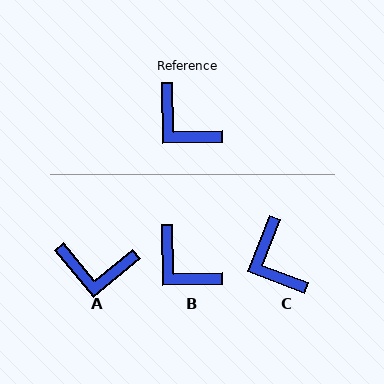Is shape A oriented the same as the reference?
No, it is off by about 38 degrees.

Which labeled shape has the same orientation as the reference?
B.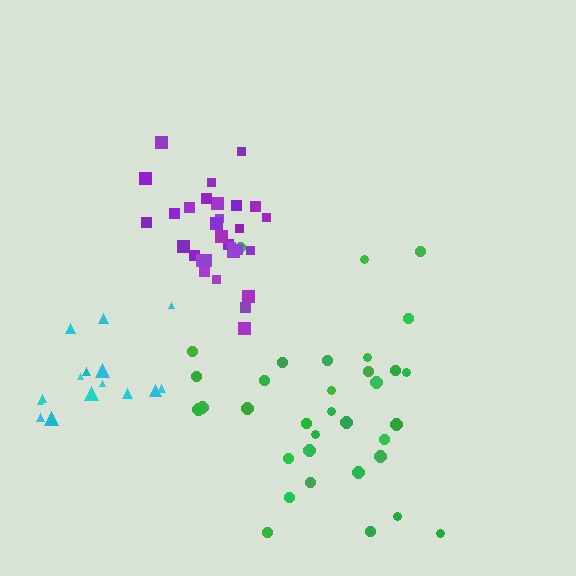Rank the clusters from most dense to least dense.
purple, cyan, green.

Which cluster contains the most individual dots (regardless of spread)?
Green (34).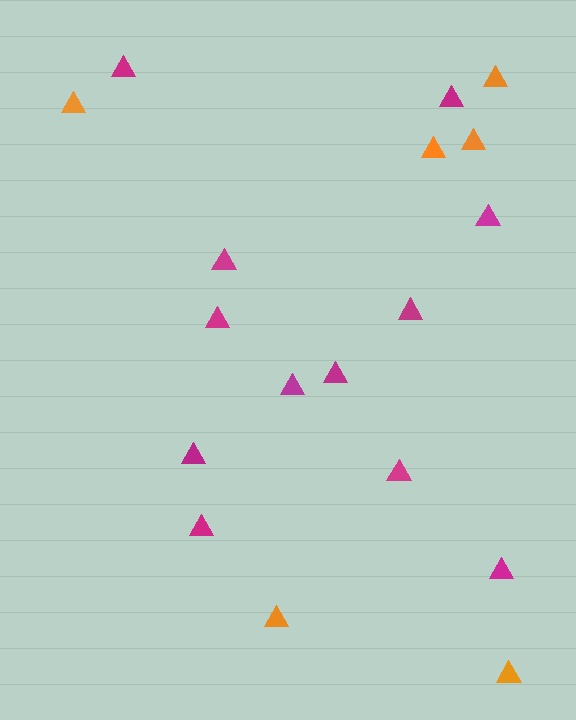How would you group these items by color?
There are 2 groups: one group of magenta triangles (12) and one group of orange triangles (6).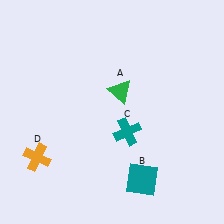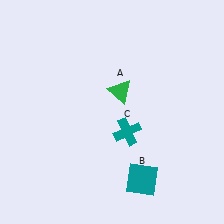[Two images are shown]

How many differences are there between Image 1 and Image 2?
There is 1 difference between the two images.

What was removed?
The orange cross (D) was removed in Image 2.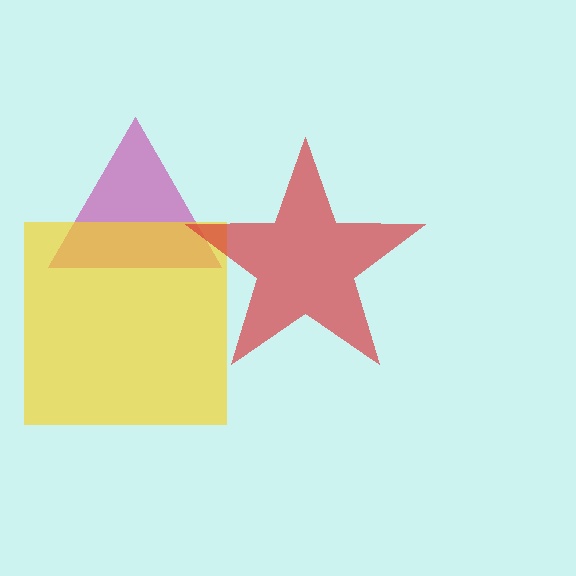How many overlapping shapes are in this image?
There are 3 overlapping shapes in the image.